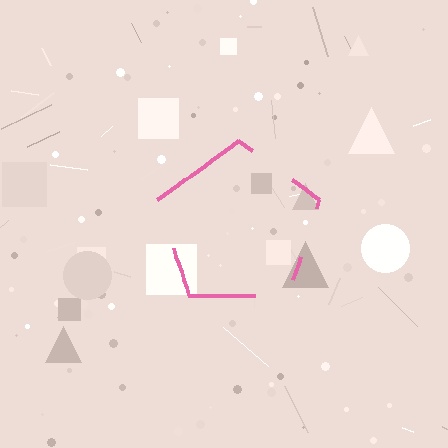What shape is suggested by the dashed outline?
The dashed outline suggests a pentagon.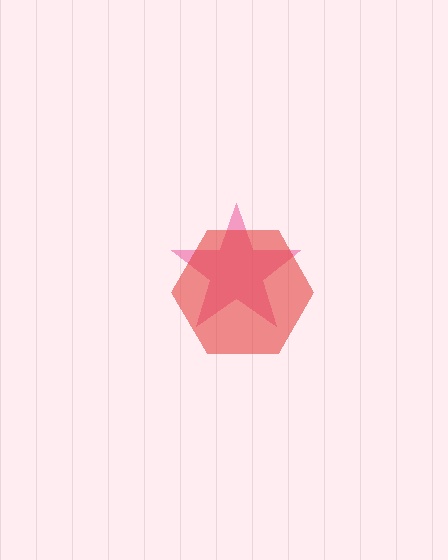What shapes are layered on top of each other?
The layered shapes are: a pink star, a red hexagon.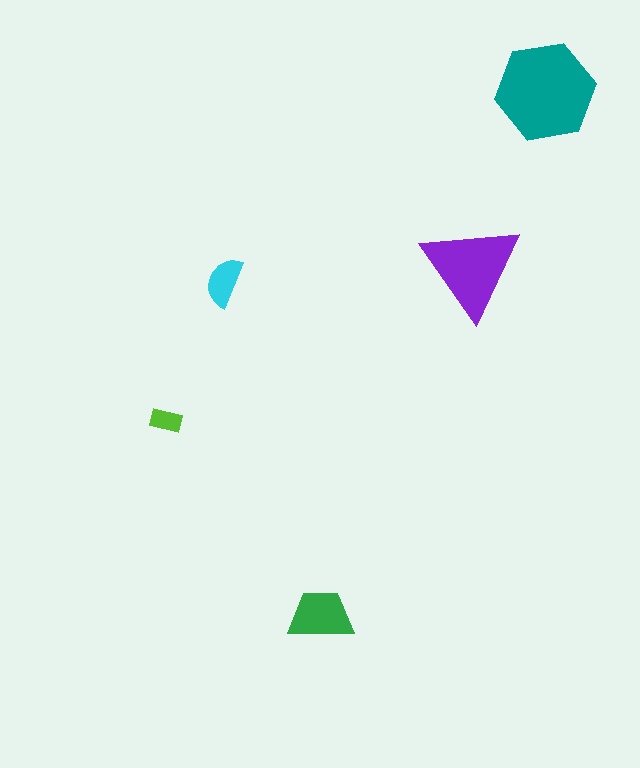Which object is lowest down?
The green trapezoid is bottommost.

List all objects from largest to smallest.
The teal hexagon, the purple triangle, the green trapezoid, the cyan semicircle, the lime rectangle.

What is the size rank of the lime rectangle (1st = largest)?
5th.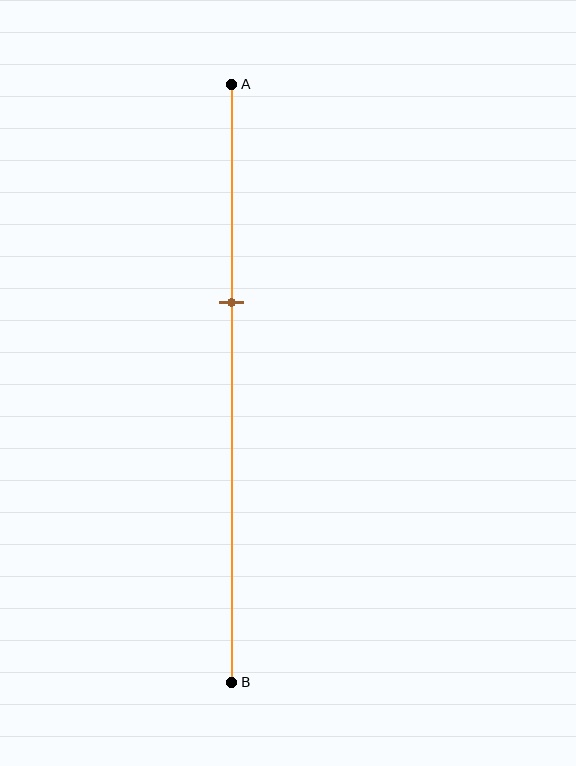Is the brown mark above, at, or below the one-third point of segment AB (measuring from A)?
The brown mark is below the one-third point of segment AB.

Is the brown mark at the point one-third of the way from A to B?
No, the mark is at about 35% from A, not at the 33% one-third point.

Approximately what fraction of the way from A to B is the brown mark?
The brown mark is approximately 35% of the way from A to B.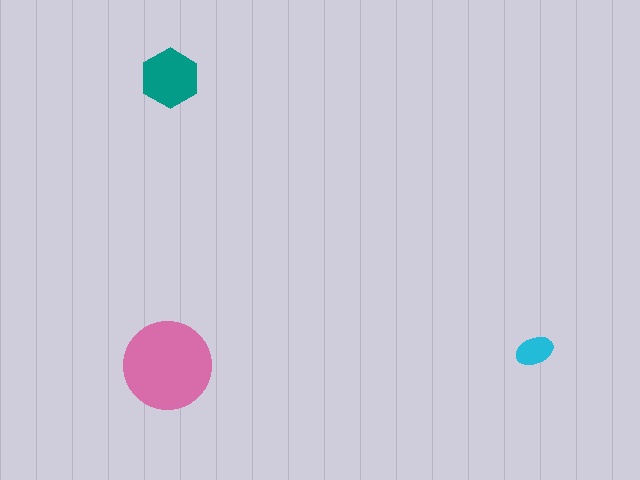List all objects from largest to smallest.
The pink circle, the teal hexagon, the cyan ellipse.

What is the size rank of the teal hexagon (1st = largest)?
2nd.